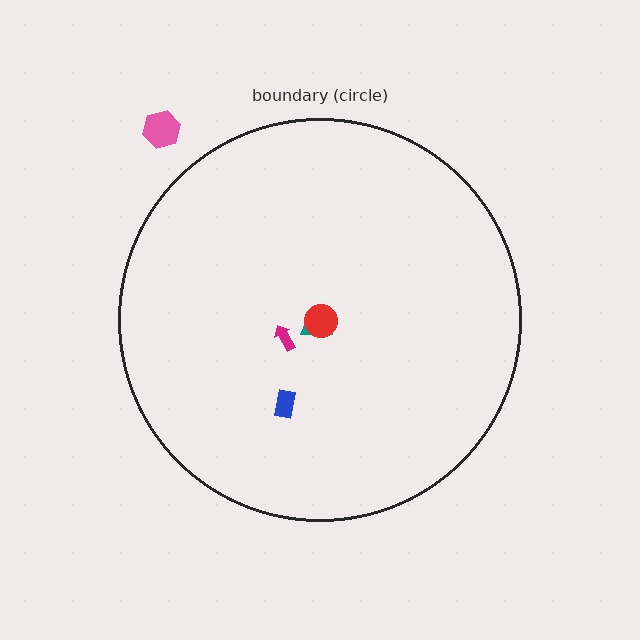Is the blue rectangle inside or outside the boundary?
Inside.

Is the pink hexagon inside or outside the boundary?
Outside.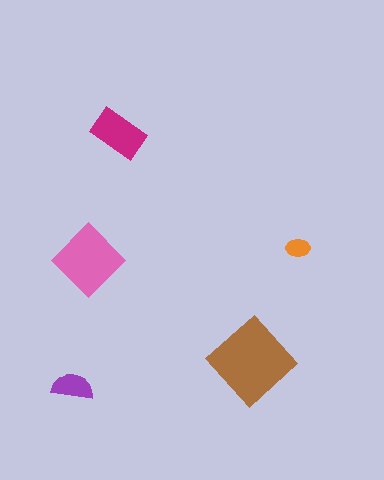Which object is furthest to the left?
The purple semicircle is leftmost.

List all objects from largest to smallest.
The brown diamond, the pink diamond, the magenta rectangle, the purple semicircle, the orange ellipse.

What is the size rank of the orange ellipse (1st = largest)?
5th.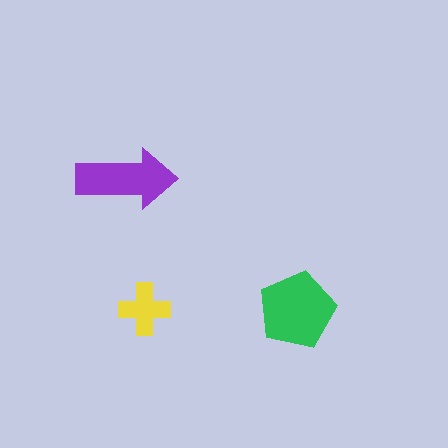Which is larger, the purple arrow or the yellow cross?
The purple arrow.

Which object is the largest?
The green pentagon.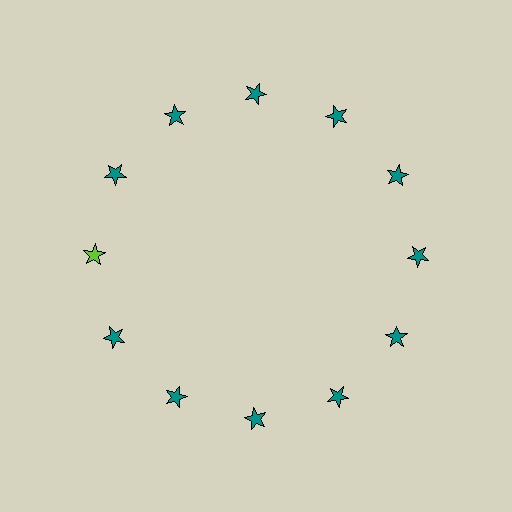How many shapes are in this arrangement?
There are 12 shapes arranged in a ring pattern.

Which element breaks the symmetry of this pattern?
The lime star at roughly the 9 o'clock position breaks the symmetry. All other shapes are teal stars.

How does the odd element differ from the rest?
It has a different color: lime instead of teal.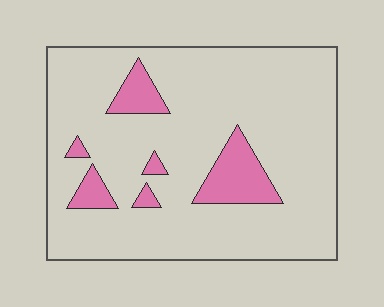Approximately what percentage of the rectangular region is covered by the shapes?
Approximately 15%.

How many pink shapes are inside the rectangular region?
6.